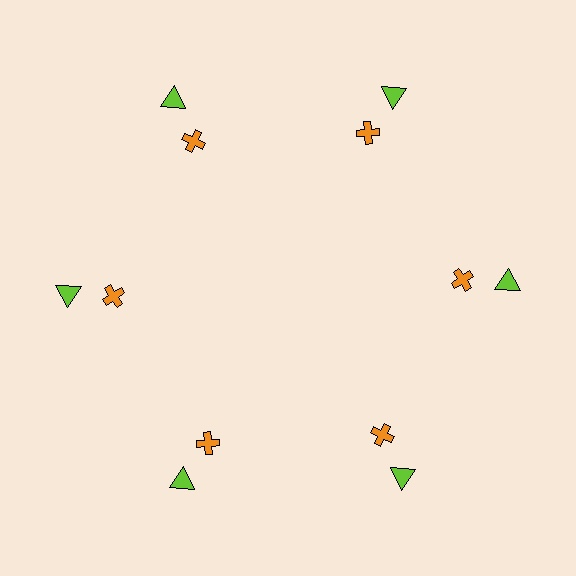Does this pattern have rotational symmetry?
Yes, this pattern has 6-fold rotational symmetry. It looks the same after rotating 60 degrees around the center.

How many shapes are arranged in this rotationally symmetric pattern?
There are 12 shapes, arranged in 6 groups of 2.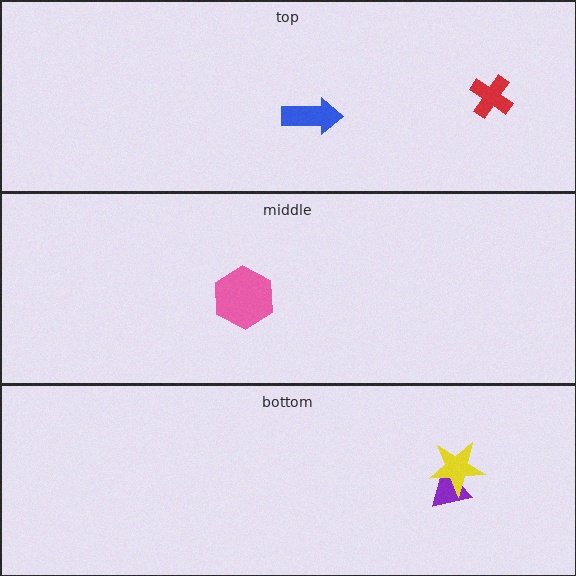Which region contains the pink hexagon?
The middle region.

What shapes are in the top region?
The blue arrow, the red cross.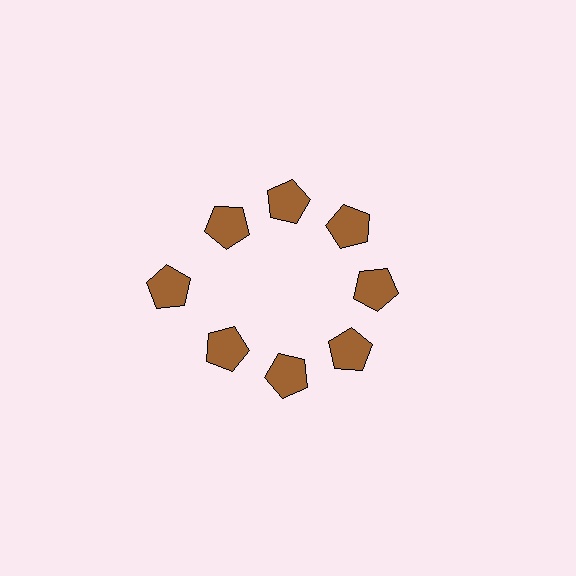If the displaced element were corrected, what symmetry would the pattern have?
It would have 8-fold rotational symmetry — the pattern would map onto itself every 45 degrees.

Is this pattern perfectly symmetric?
No. The 8 brown pentagons are arranged in a ring, but one element near the 9 o'clock position is pushed outward from the center, breaking the 8-fold rotational symmetry.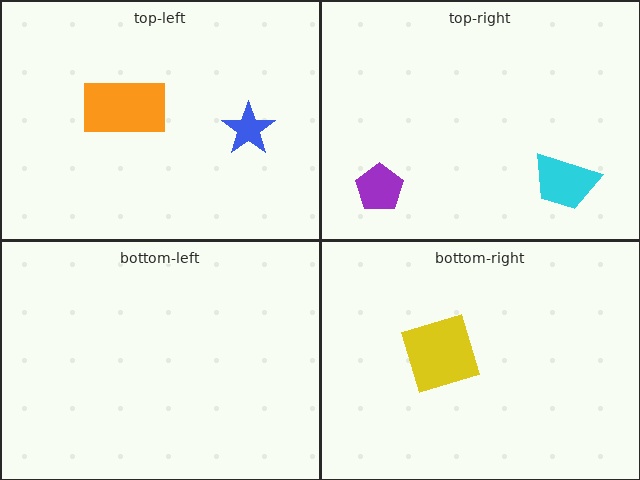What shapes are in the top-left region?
The blue star, the orange rectangle.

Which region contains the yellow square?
The bottom-right region.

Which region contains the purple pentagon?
The top-right region.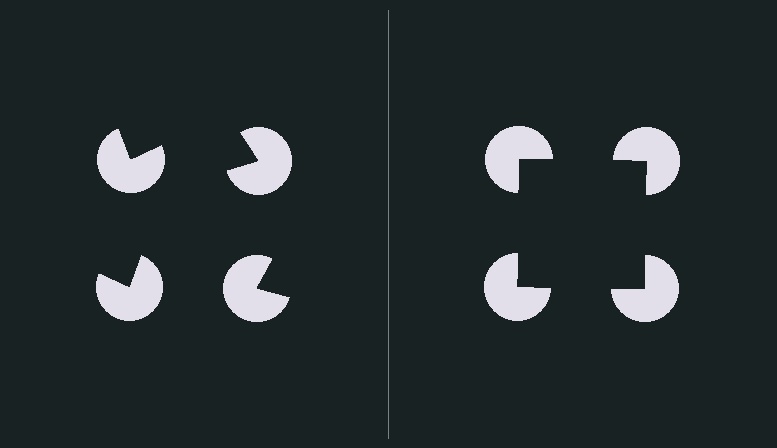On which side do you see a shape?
An illusory square appears on the right side. On the left side the wedge cuts are rotated, so no coherent shape forms.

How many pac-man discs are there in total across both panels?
8 — 4 on each side.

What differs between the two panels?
The pac-man discs are positioned identically on both sides; only the wedge orientations differ. On the right they align to a square; on the left they are misaligned.